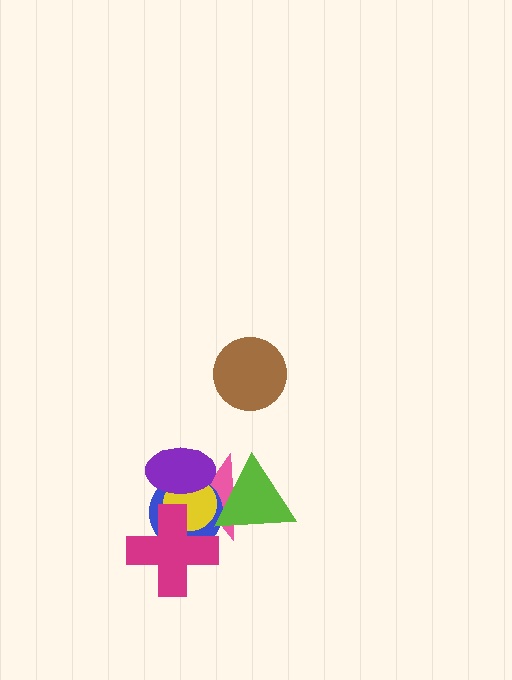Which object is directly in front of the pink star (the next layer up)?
The blue circle is directly in front of the pink star.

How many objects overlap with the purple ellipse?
3 objects overlap with the purple ellipse.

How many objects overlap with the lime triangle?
3 objects overlap with the lime triangle.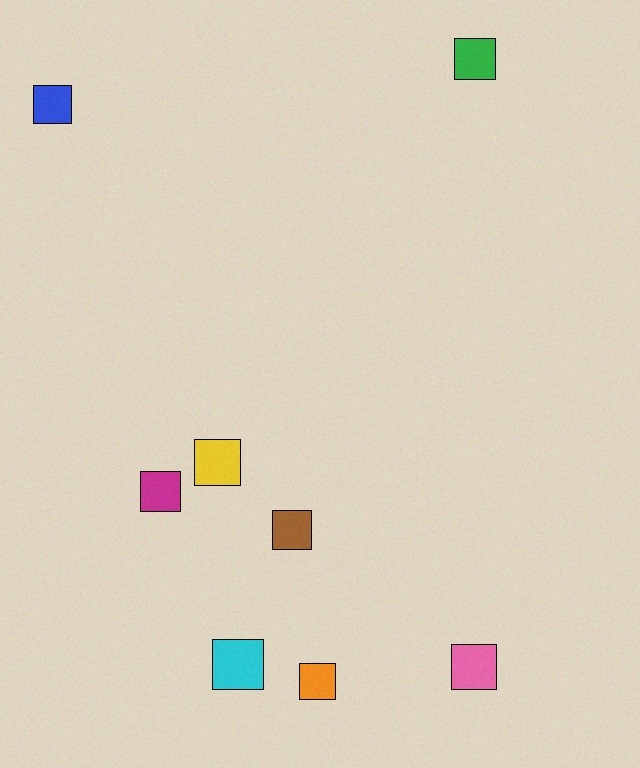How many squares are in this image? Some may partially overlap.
There are 8 squares.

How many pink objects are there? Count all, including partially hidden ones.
There is 1 pink object.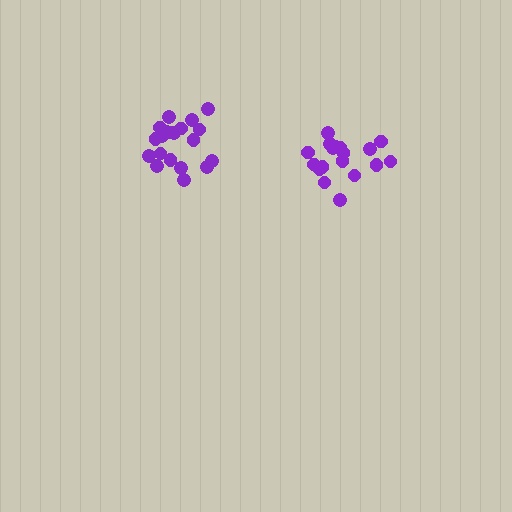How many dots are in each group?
Group 1: 20 dots, Group 2: 18 dots (38 total).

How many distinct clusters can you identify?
There are 2 distinct clusters.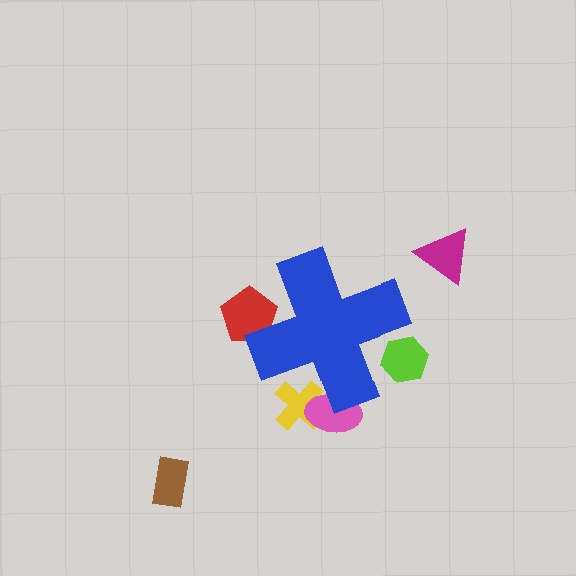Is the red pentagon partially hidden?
Yes, the red pentagon is partially hidden behind the blue cross.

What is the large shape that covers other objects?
A blue cross.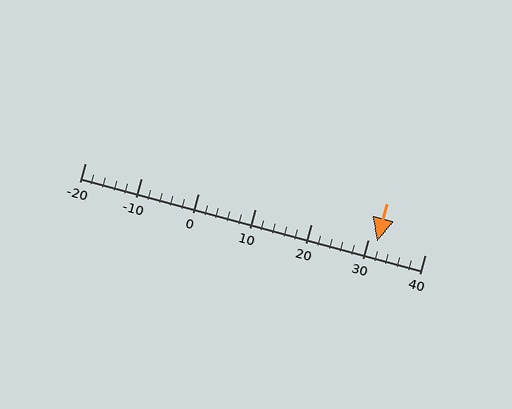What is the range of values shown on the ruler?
The ruler shows values from -20 to 40.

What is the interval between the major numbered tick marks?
The major tick marks are spaced 10 units apart.